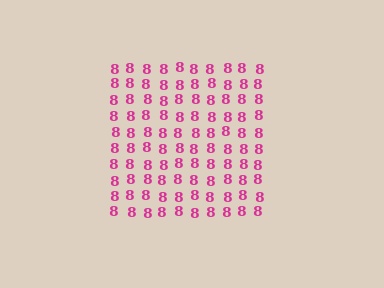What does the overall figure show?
The overall figure shows a square.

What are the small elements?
The small elements are digit 8's.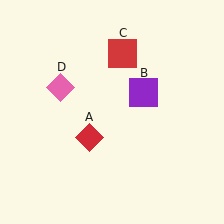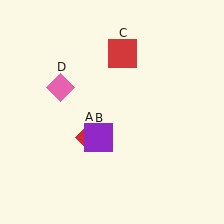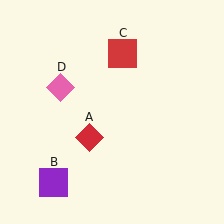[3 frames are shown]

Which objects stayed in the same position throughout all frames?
Red diamond (object A) and red square (object C) and pink diamond (object D) remained stationary.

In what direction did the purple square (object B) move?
The purple square (object B) moved down and to the left.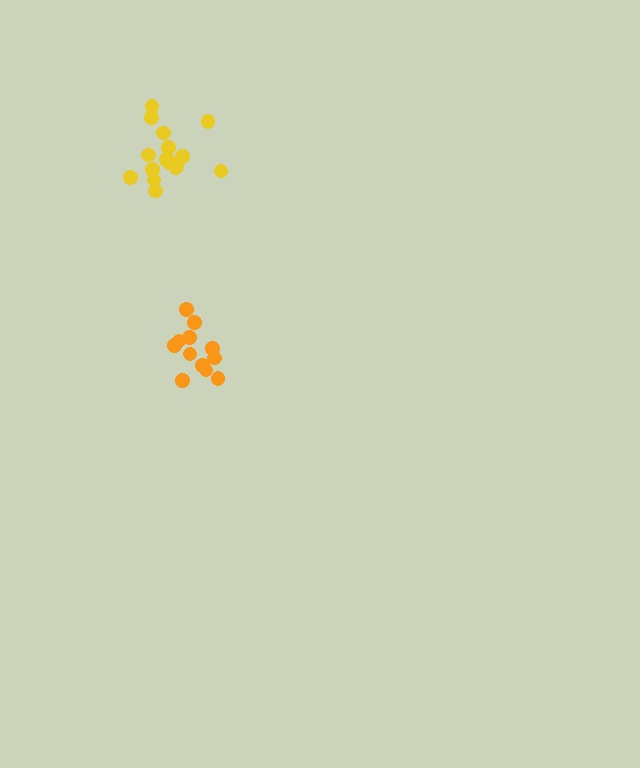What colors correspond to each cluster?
The clusters are colored: yellow, orange.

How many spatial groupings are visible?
There are 2 spatial groupings.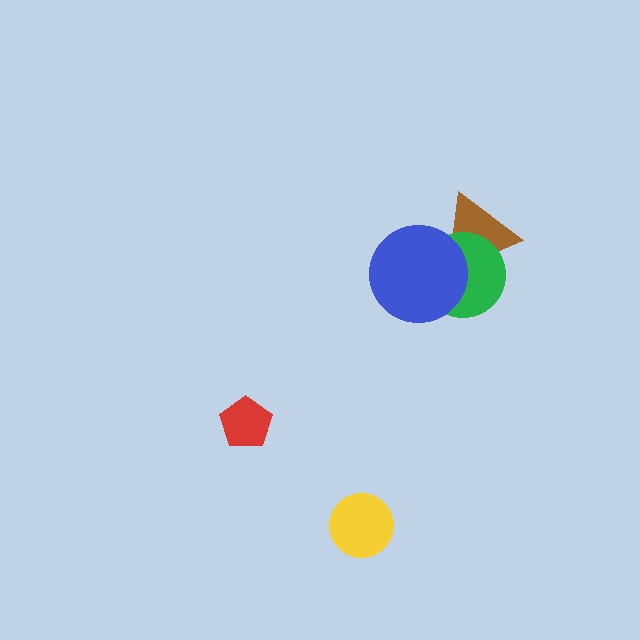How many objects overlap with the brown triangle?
2 objects overlap with the brown triangle.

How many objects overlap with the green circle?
2 objects overlap with the green circle.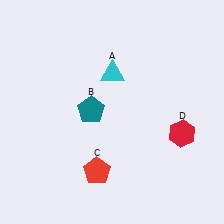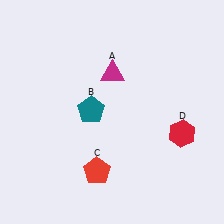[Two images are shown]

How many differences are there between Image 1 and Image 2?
There is 1 difference between the two images.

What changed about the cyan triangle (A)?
In Image 1, A is cyan. In Image 2, it changed to magenta.